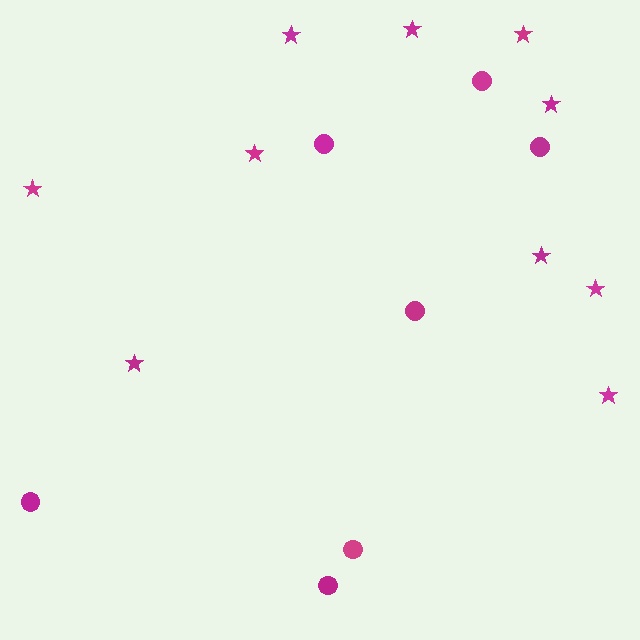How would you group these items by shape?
There are 2 groups: one group of circles (7) and one group of stars (10).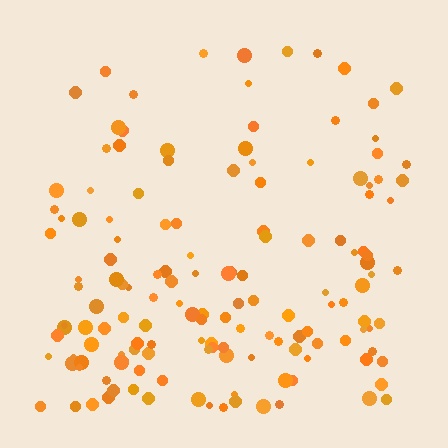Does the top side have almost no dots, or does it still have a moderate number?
Still a moderate number, just noticeably fewer than the bottom.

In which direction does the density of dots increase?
From top to bottom, with the bottom side densest.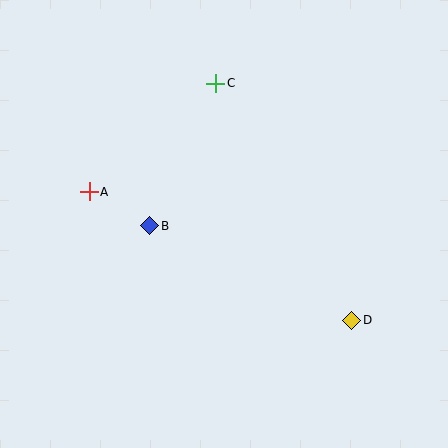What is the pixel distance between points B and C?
The distance between B and C is 157 pixels.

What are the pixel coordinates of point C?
Point C is at (216, 83).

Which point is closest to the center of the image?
Point B at (150, 226) is closest to the center.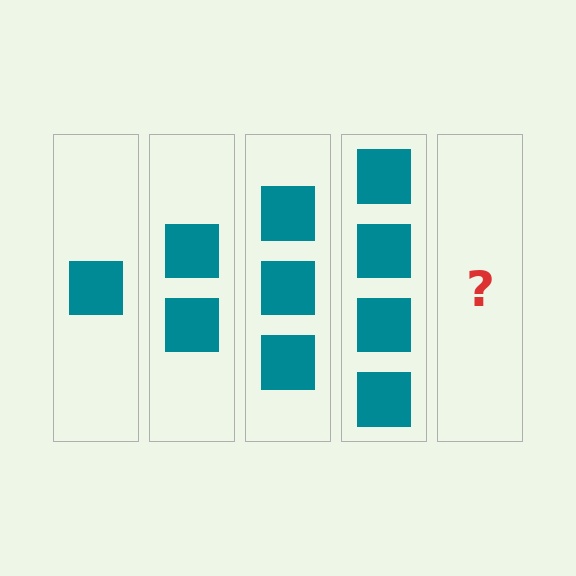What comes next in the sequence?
The next element should be 5 squares.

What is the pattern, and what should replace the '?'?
The pattern is that each step adds one more square. The '?' should be 5 squares.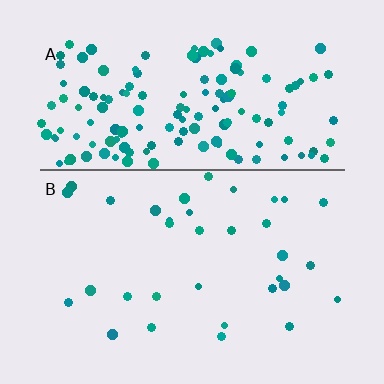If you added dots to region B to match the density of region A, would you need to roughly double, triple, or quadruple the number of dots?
Approximately quadruple.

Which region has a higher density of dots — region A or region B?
A (the top).